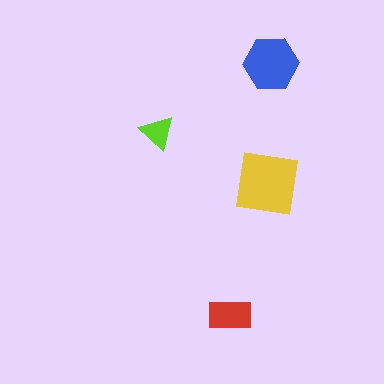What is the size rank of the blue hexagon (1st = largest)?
2nd.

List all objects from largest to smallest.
The yellow square, the blue hexagon, the red rectangle, the lime triangle.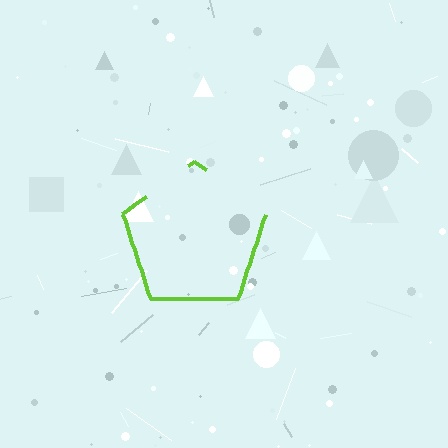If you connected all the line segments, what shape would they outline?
They would outline a pentagon.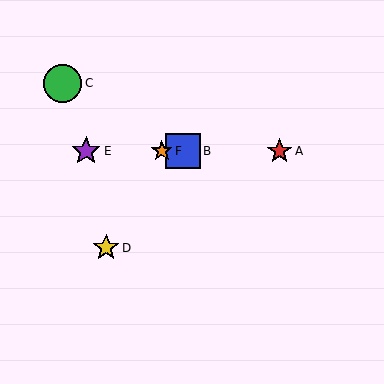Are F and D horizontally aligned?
No, F is at y≈151 and D is at y≈248.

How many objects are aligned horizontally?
4 objects (A, B, E, F) are aligned horizontally.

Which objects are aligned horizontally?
Objects A, B, E, F are aligned horizontally.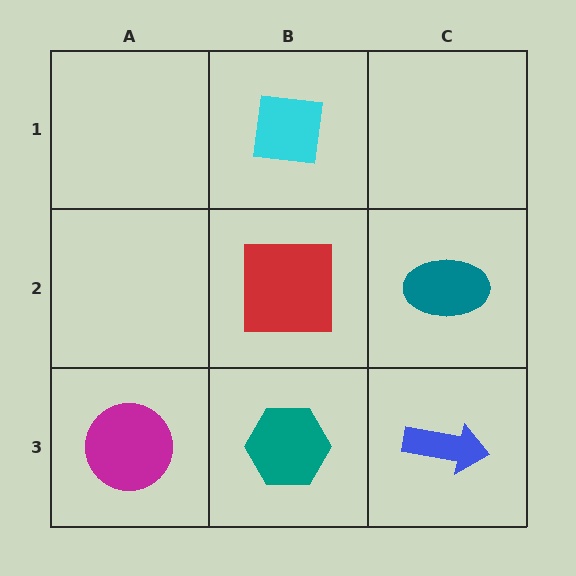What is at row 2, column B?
A red square.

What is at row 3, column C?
A blue arrow.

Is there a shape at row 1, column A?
No, that cell is empty.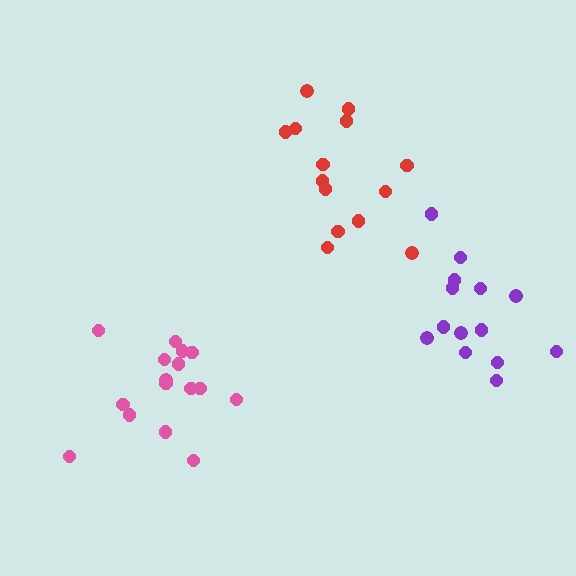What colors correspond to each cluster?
The clusters are colored: red, pink, purple.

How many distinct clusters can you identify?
There are 3 distinct clusters.